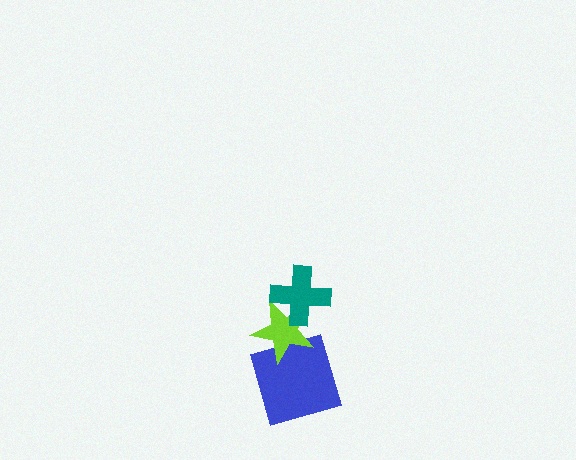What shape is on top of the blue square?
The lime star is on top of the blue square.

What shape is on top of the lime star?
The teal cross is on top of the lime star.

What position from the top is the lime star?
The lime star is 2nd from the top.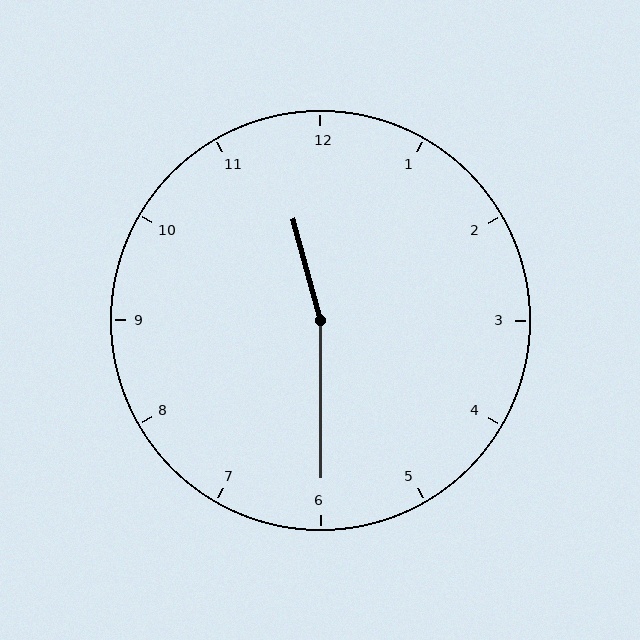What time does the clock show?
11:30.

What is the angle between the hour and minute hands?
Approximately 165 degrees.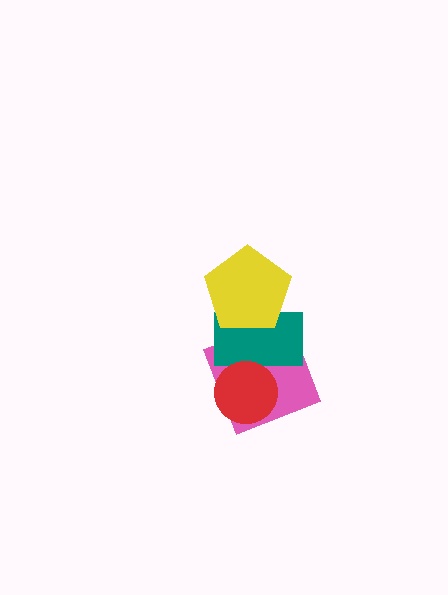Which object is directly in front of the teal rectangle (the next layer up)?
The yellow pentagon is directly in front of the teal rectangle.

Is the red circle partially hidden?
No, no other shape covers it.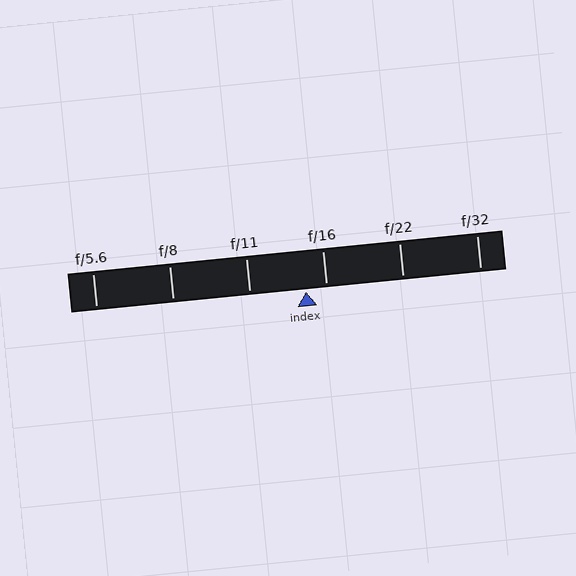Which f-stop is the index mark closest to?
The index mark is closest to f/16.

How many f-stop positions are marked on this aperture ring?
There are 6 f-stop positions marked.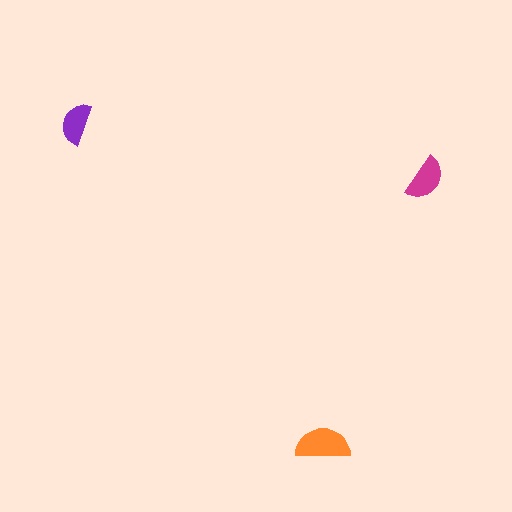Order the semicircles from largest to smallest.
the orange one, the magenta one, the purple one.